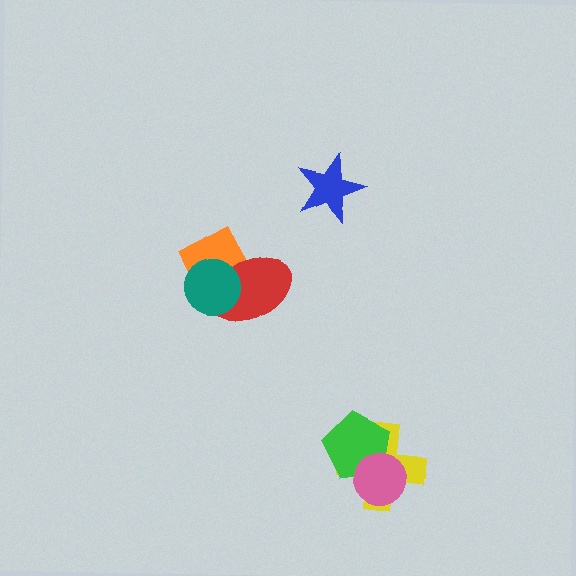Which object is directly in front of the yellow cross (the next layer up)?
The green pentagon is directly in front of the yellow cross.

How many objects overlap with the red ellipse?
2 objects overlap with the red ellipse.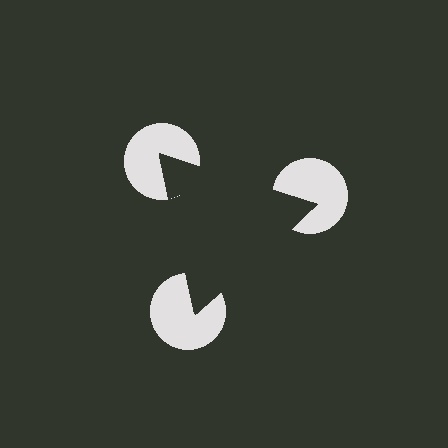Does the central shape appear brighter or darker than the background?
It typically appears slightly darker than the background, even though no actual brightness change is drawn.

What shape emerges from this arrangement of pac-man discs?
An illusory triangle — its edges are inferred from the aligned wedge cuts in the pac-man discs, not physically drawn.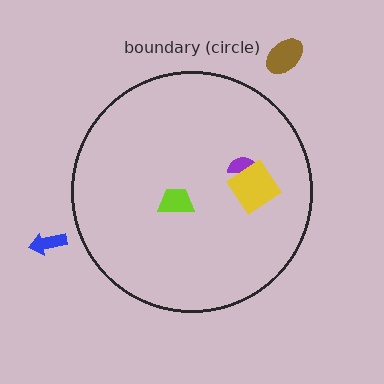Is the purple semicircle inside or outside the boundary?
Inside.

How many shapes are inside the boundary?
3 inside, 2 outside.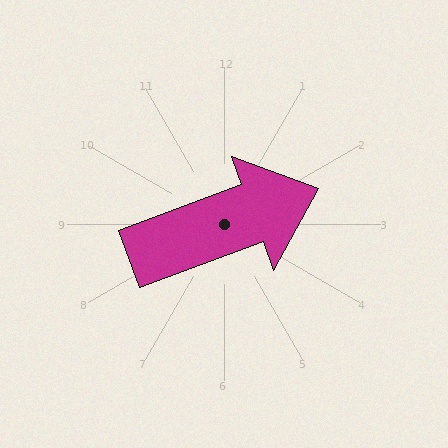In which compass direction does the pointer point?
East.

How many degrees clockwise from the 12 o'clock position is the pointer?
Approximately 70 degrees.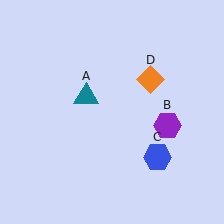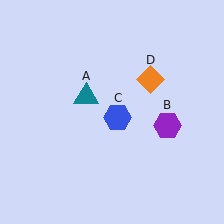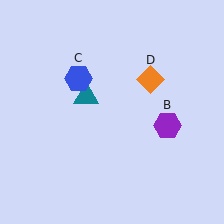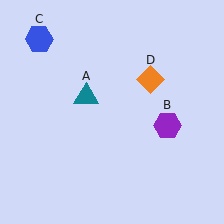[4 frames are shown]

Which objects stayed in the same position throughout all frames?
Teal triangle (object A) and purple hexagon (object B) and orange diamond (object D) remained stationary.